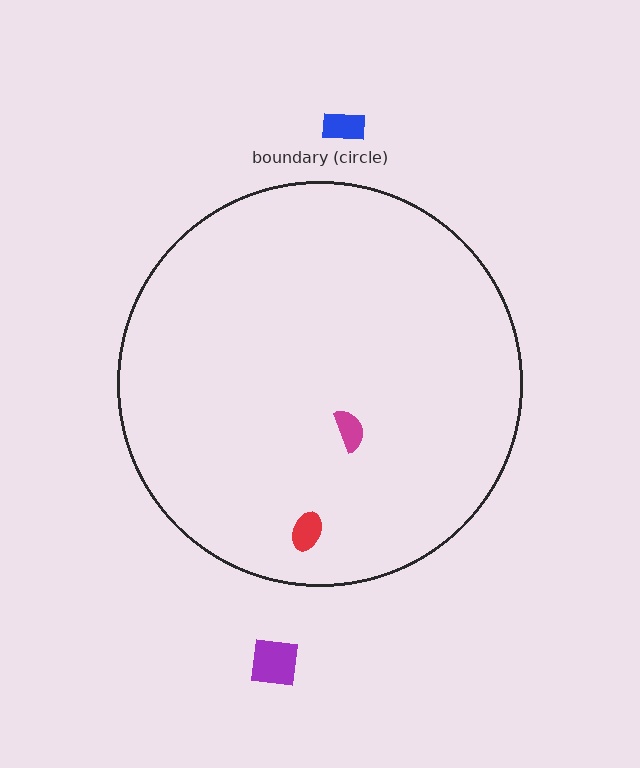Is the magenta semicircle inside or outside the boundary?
Inside.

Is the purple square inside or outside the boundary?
Outside.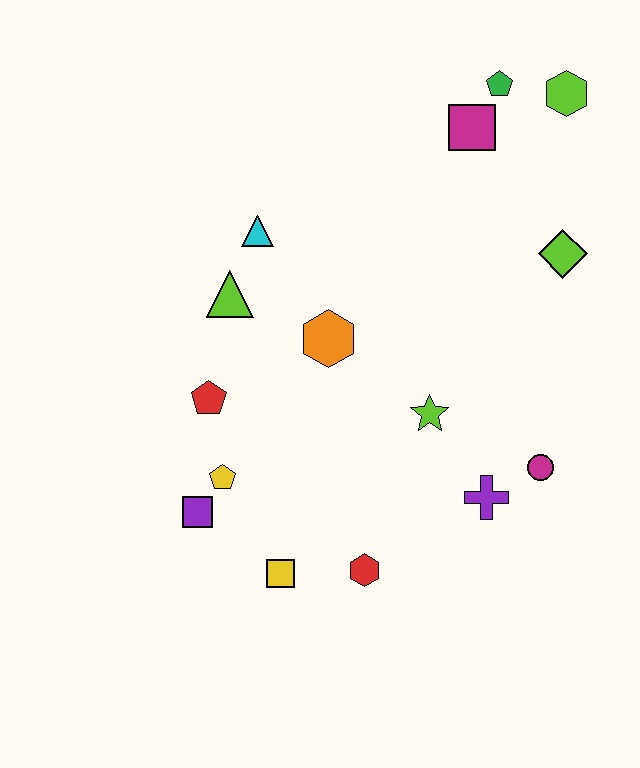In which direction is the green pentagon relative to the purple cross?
The green pentagon is above the purple cross.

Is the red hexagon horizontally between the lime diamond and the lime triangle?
Yes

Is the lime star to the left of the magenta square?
Yes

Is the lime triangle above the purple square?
Yes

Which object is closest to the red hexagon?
The yellow square is closest to the red hexagon.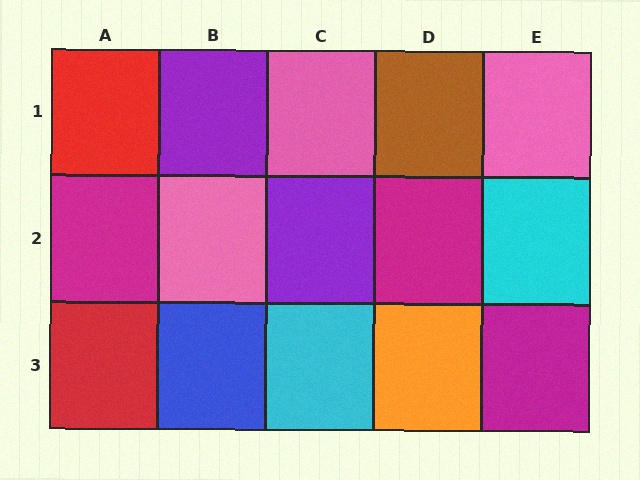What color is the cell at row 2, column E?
Cyan.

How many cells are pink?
3 cells are pink.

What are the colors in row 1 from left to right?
Red, purple, pink, brown, pink.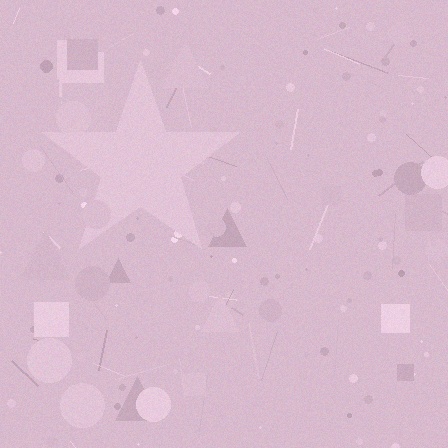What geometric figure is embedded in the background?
A star is embedded in the background.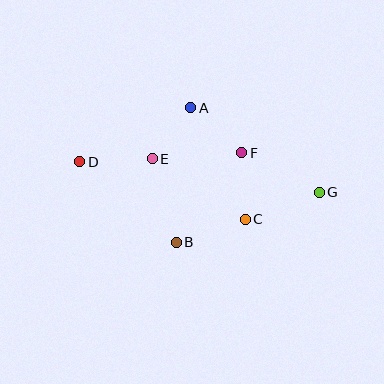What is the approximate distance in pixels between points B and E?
The distance between B and E is approximately 87 pixels.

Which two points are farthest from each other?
Points D and G are farthest from each other.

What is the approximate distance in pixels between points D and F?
The distance between D and F is approximately 163 pixels.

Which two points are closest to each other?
Points A and E are closest to each other.